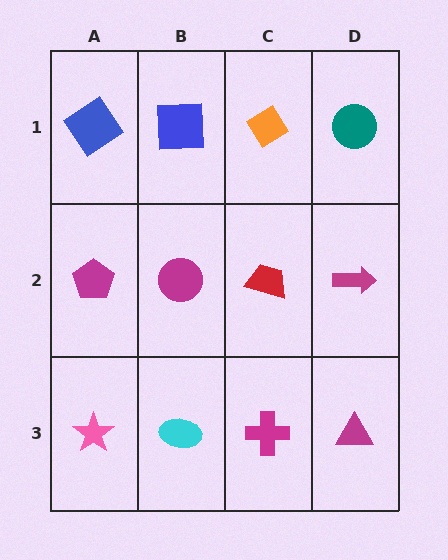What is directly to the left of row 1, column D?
An orange diamond.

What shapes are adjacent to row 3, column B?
A magenta circle (row 2, column B), a pink star (row 3, column A), a magenta cross (row 3, column C).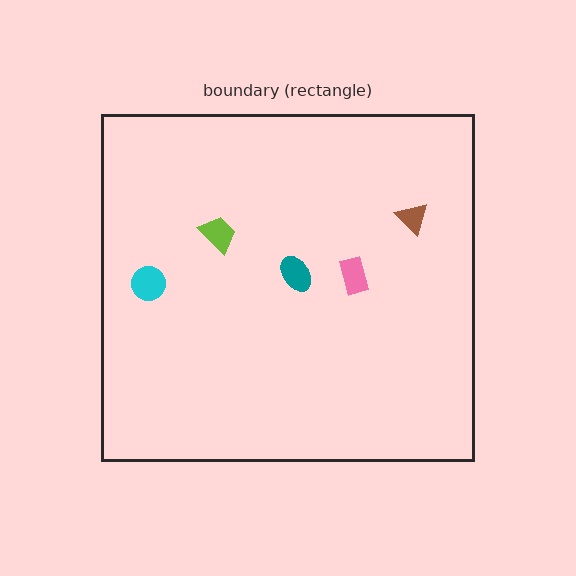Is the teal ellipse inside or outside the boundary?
Inside.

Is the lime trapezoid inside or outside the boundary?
Inside.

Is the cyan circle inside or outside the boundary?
Inside.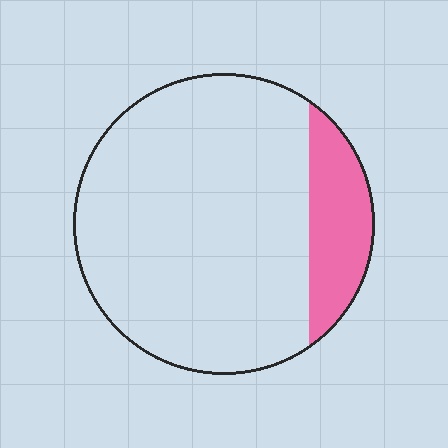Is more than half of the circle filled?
No.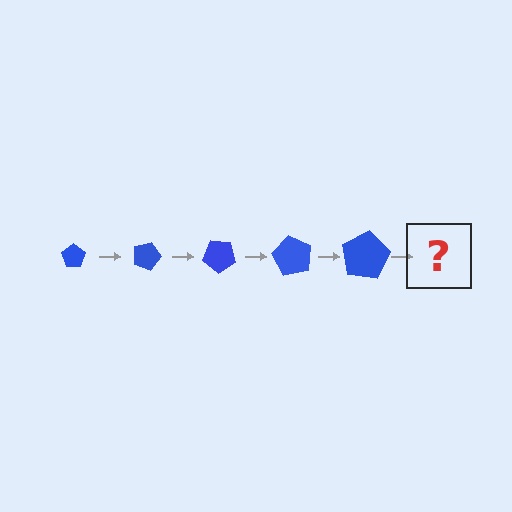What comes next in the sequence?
The next element should be a pentagon, larger than the previous one and rotated 100 degrees from the start.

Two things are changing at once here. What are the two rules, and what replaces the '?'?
The two rules are that the pentagon grows larger each step and it rotates 20 degrees each step. The '?' should be a pentagon, larger than the previous one and rotated 100 degrees from the start.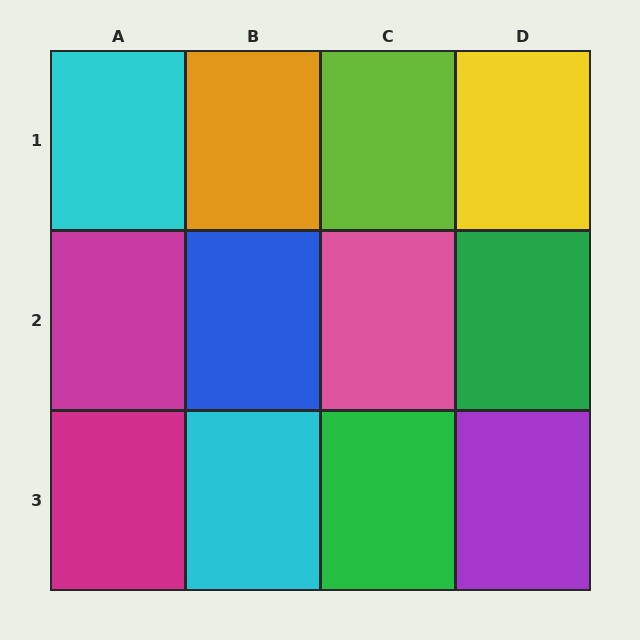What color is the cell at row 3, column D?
Purple.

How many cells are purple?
1 cell is purple.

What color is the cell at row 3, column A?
Magenta.